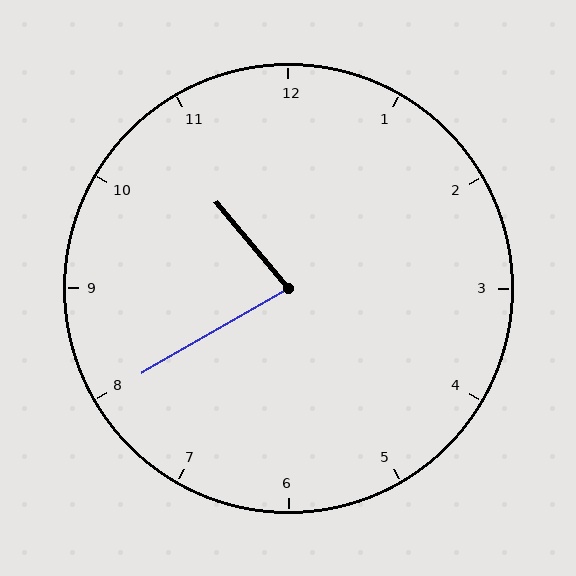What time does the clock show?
10:40.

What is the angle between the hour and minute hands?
Approximately 80 degrees.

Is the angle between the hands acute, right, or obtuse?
It is acute.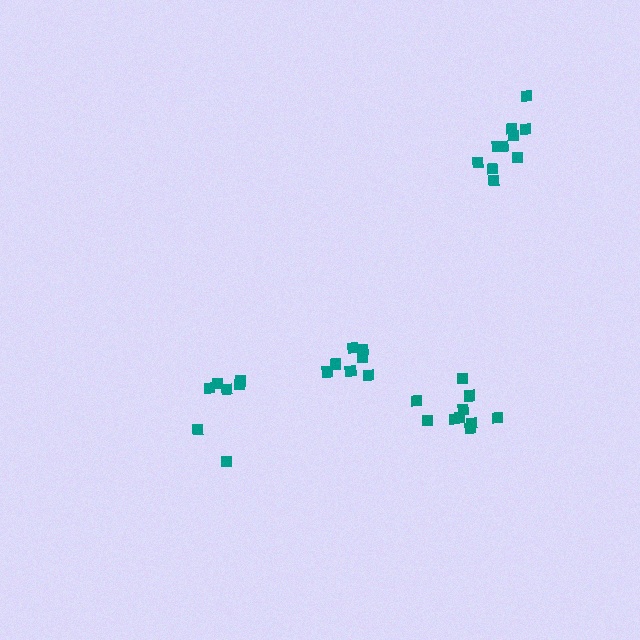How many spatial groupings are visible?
There are 4 spatial groupings.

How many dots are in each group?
Group 1: 7 dots, Group 2: 7 dots, Group 3: 10 dots, Group 4: 10 dots (34 total).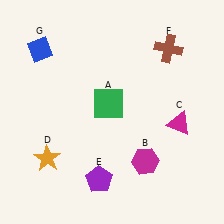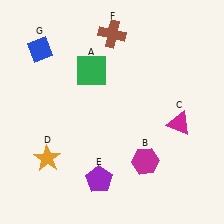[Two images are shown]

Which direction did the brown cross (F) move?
The brown cross (F) moved left.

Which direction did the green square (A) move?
The green square (A) moved up.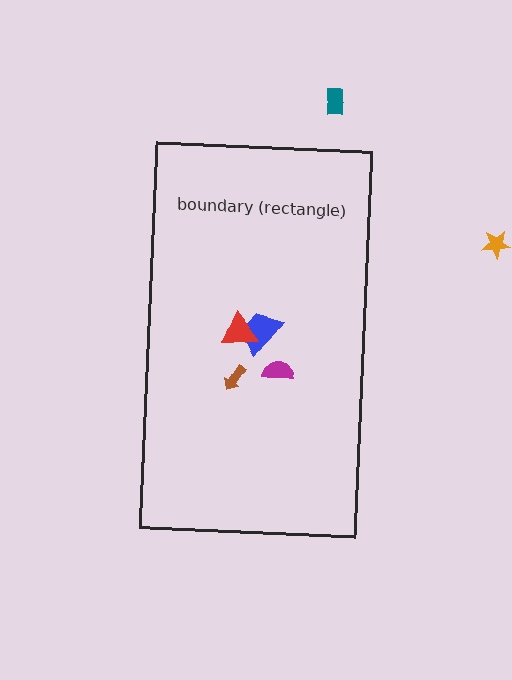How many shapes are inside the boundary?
4 inside, 2 outside.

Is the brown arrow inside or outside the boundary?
Inside.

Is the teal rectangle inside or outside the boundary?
Outside.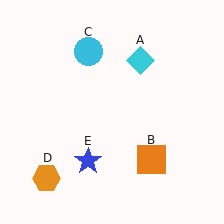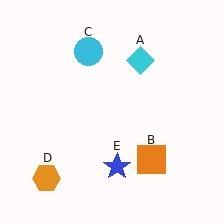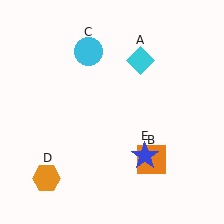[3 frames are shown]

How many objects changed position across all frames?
1 object changed position: blue star (object E).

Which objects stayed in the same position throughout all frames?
Cyan diamond (object A) and orange square (object B) and cyan circle (object C) and orange hexagon (object D) remained stationary.